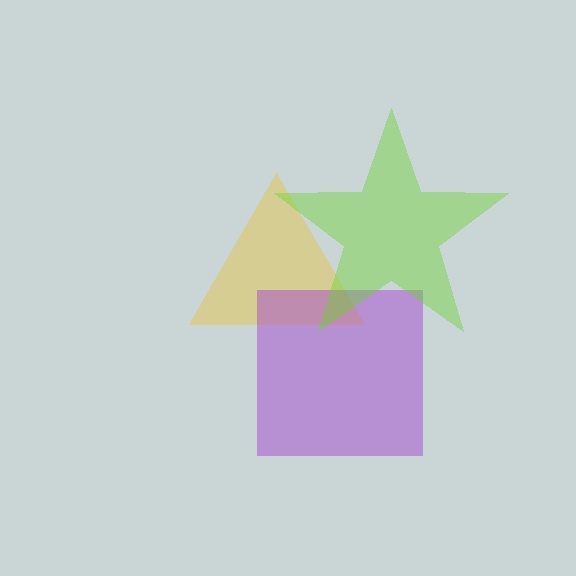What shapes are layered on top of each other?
The layered shapes are: a yellow triangle, a purple square, a lime star.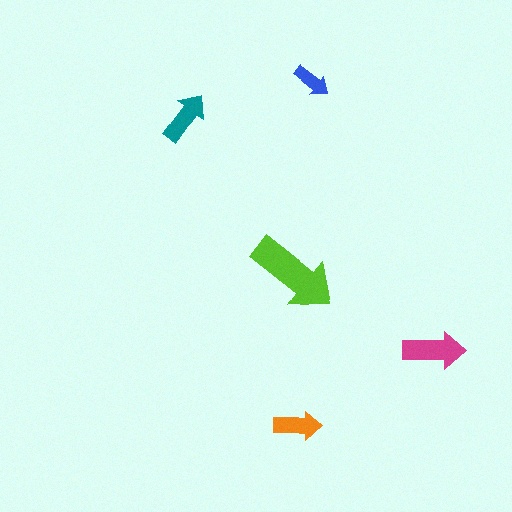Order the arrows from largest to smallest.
the lime one, the magenta one, the teal one, the orange one, the blue one.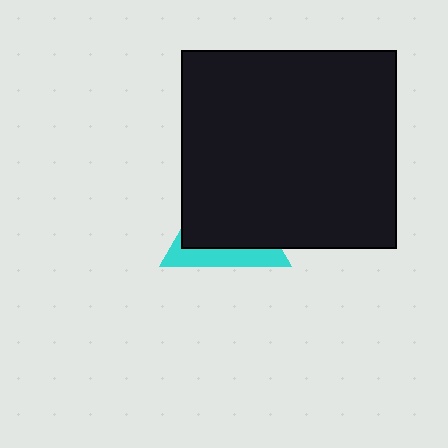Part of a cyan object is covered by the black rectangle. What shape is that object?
It is a triangle.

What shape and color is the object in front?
The object in front is a black rectangle.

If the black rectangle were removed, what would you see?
You would see the complete cyan triangle.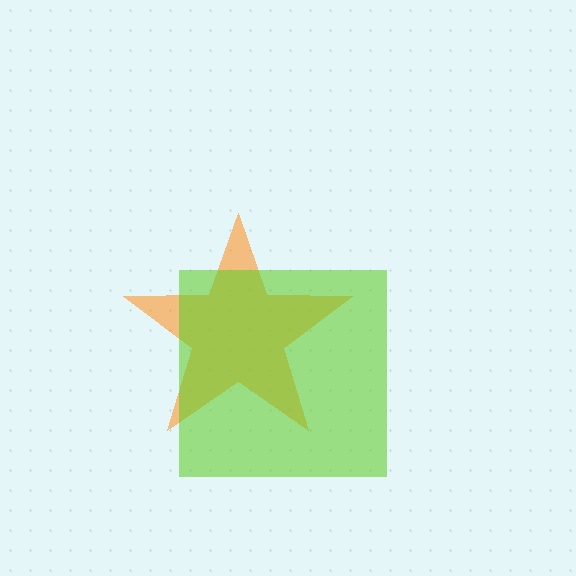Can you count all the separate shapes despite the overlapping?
Yes, there are 2 separate shapes.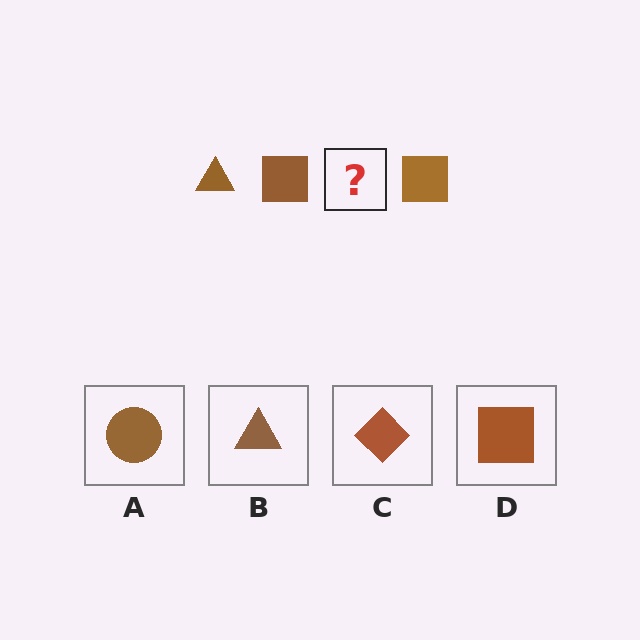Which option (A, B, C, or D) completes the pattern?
B.